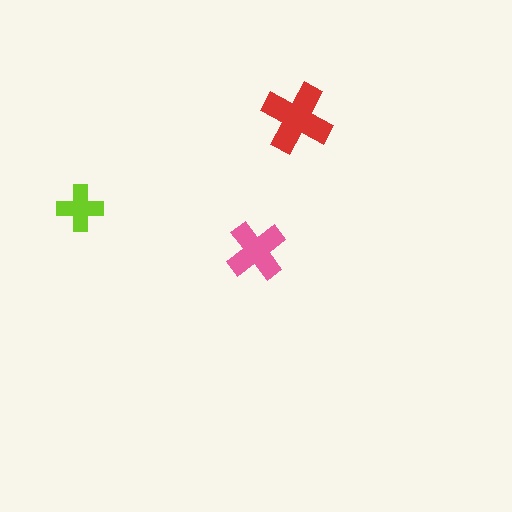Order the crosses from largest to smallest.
the red one, the pink one, the lime one.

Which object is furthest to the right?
The red cross is rightmost.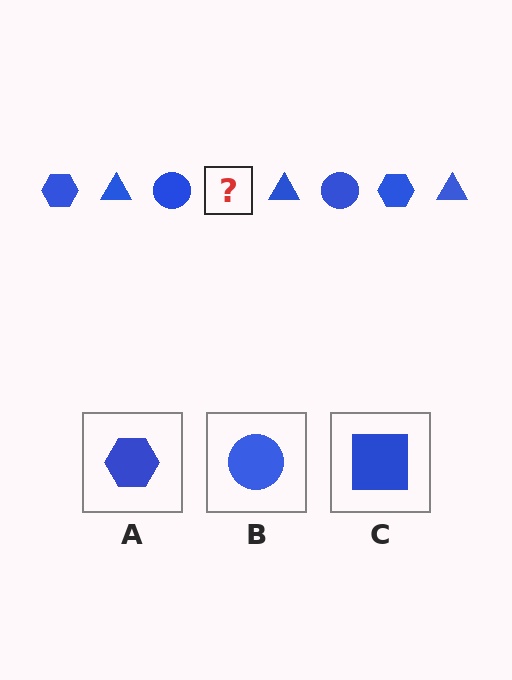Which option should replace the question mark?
Option A.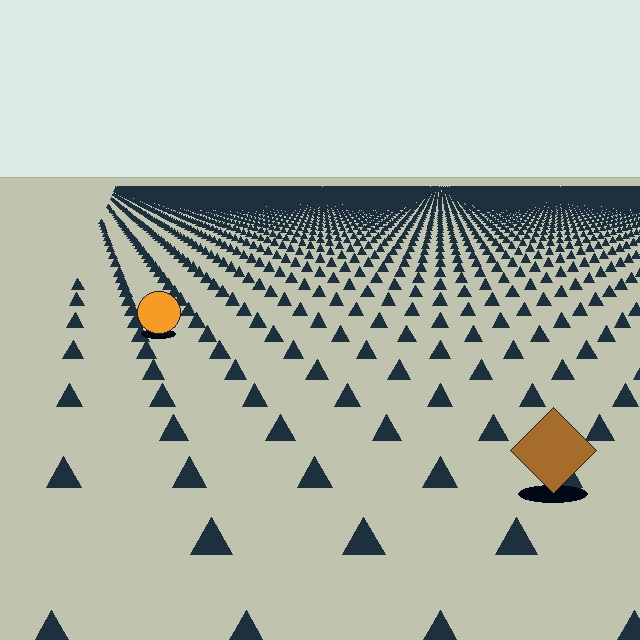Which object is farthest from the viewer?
The orange circle is farthest from the viewer. It appears smaller and the ground texture around it is denser.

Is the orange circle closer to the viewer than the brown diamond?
No. The brown diamond is closer — you can tell from the texture gradient: the ground texture is coarser near it.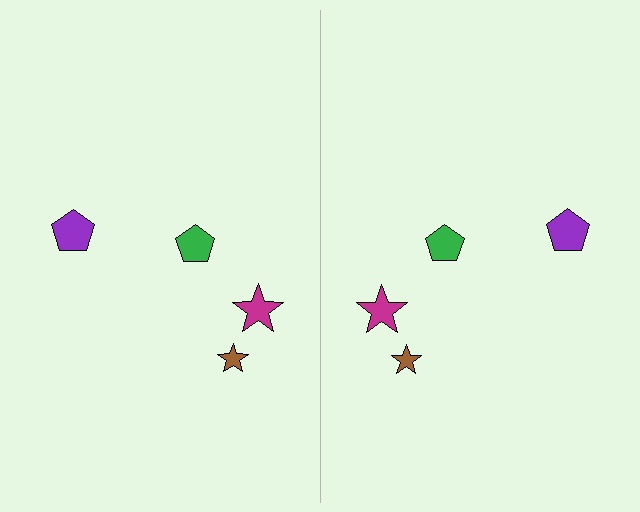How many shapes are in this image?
There are 8 shapes in this image.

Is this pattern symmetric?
Yes, this pattern has bilateral (reflection) symmetry.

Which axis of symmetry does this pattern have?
The pattern has a vertical axis of symmetry running through the center of the image.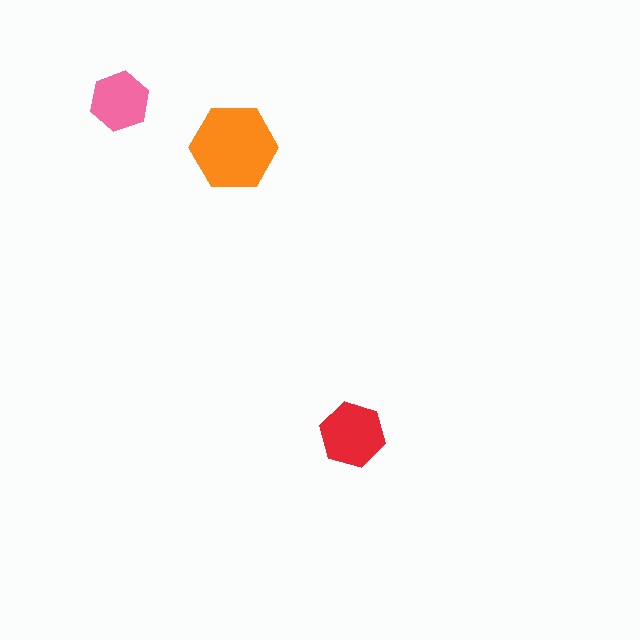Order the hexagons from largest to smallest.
the orange one, the red one, the pink one.